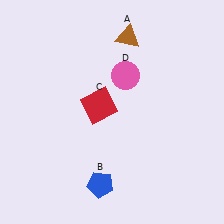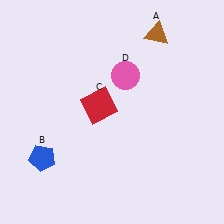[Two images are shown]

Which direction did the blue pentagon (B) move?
The blue pentagon (B) moved left.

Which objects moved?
The objects that moved are: the brown triangle (A), the blue pentagon (B).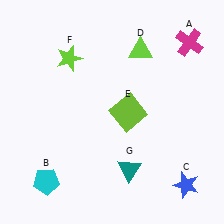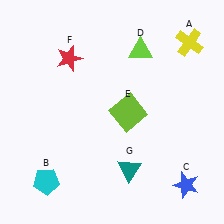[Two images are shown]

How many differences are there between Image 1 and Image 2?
There are 2 differences between the two images.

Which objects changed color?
A changed from magenta to yellow. F changed from lime to red.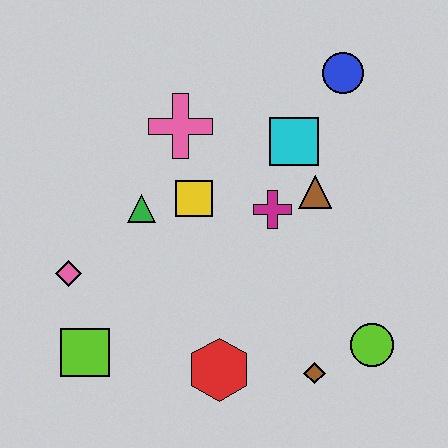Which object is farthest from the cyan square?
The lime square is farthest from the cyan square.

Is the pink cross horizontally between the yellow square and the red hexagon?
No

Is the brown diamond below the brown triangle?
Yes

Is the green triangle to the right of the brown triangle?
No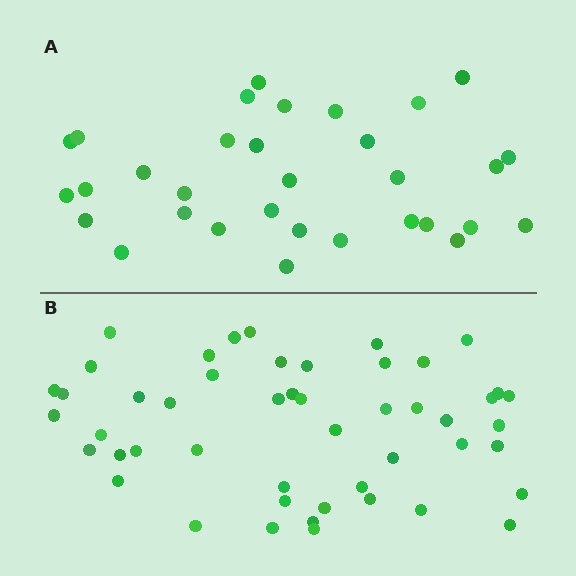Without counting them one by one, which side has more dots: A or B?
Region B (the bottom region) has more dots.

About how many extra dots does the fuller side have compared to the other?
Region B has approximately 15 more dots than region A.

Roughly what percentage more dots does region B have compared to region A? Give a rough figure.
About 55% more.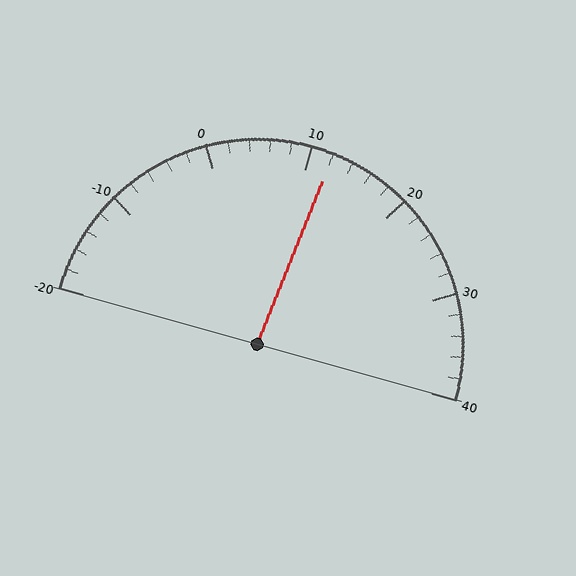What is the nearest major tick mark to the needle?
The nearest major tick mark is 10.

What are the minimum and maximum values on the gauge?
The gauge ranges from -20 to 40.